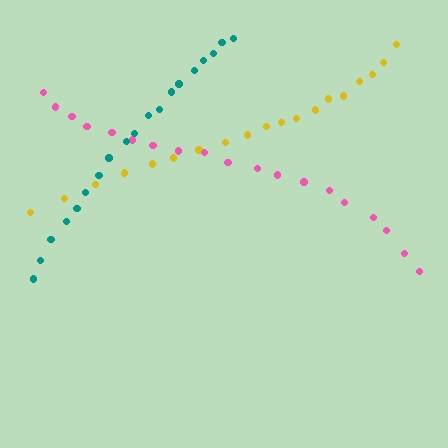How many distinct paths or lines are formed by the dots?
There are 3 distinct paths.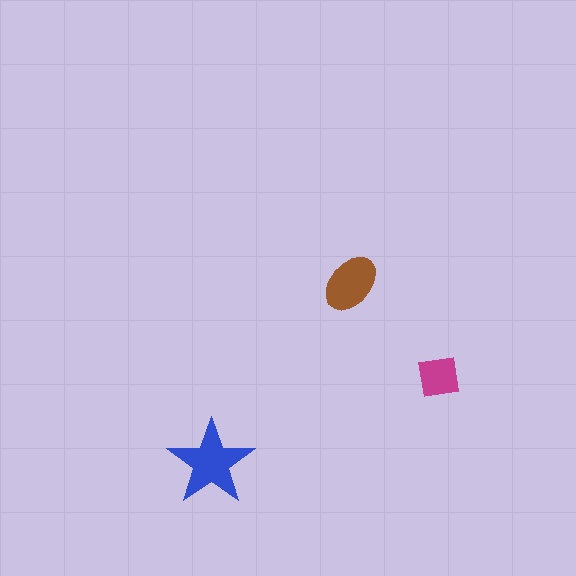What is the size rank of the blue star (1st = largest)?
1st.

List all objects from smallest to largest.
The magenta square, the brown ellipse, the blue star.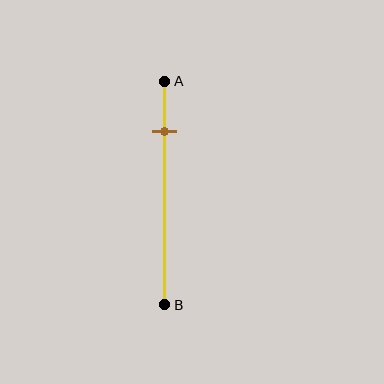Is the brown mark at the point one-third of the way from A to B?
No, the mark is at about 20% from A, not at the 33% one-third point.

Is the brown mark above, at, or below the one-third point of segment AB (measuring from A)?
The brown mark is above the one-third point of segment AB.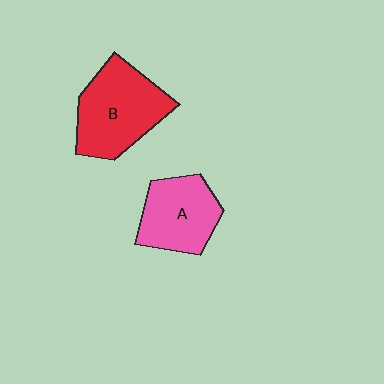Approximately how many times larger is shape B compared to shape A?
Approximately 1.3 times.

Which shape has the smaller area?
Shape A (pink).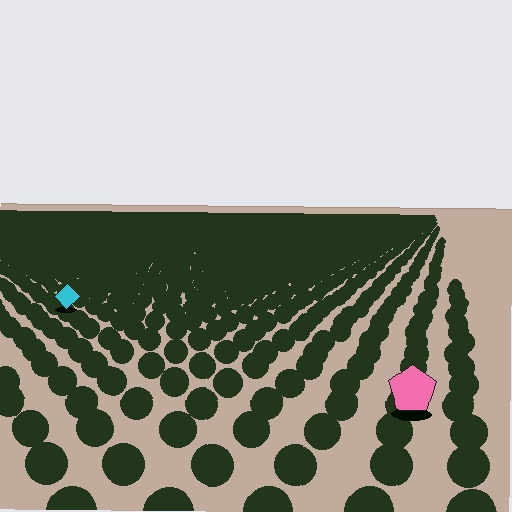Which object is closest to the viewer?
The pink pentagon is closest. The texture marks near it are larger and more spread out.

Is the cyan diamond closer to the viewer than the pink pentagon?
No. The pink pentagon is closer — you can tell from the texture gradient: the ground texture is coarser near it.